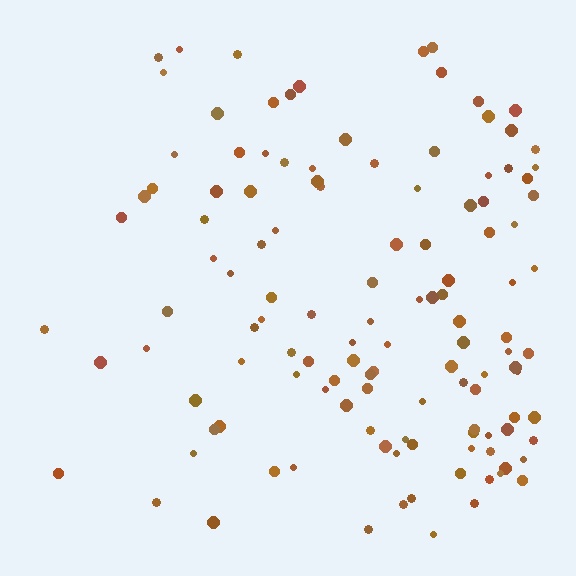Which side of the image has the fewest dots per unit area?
The left.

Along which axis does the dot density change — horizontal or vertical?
Horizontal.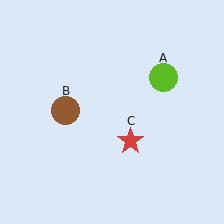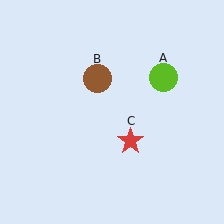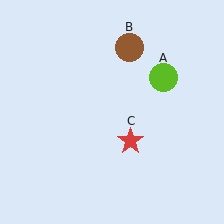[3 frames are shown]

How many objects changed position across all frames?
1 object changed position: brown circle (object B).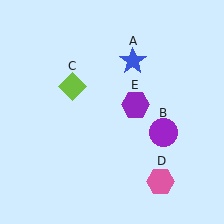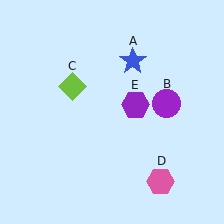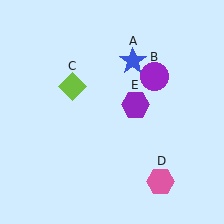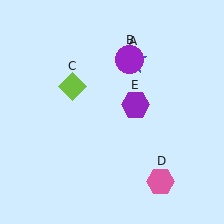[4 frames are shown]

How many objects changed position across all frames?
1 object changed position: purple circle (object B).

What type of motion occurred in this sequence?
The purple circle (object B) rotated counterclockwise around the center of the scene.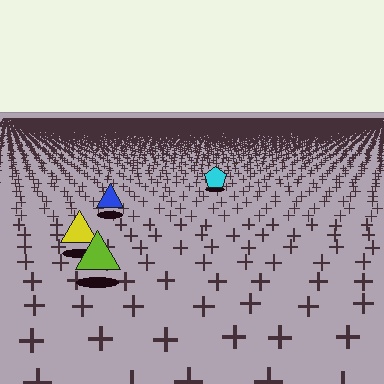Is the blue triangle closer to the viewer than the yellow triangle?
No. The yellow triangle is closer — you can tell from the texture gradient: the ground texture is coarser near it.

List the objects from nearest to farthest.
From nearest to farthest: the lime triangle, the yellow triangle, the blue triangle, the cyan pentagon.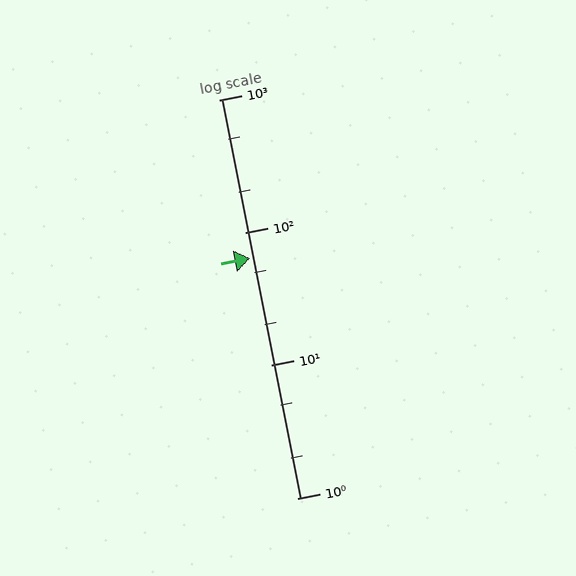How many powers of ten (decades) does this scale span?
The scale spans 3 decades, from 1 to 1000.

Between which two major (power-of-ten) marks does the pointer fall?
The pointer is between 10 and 100.